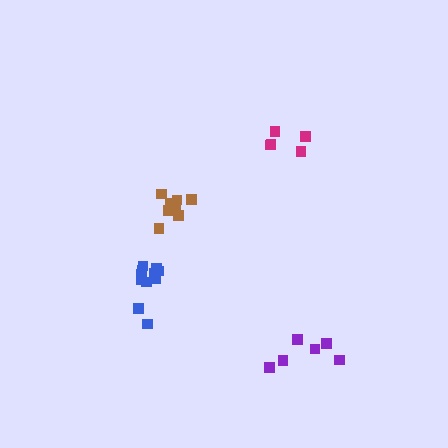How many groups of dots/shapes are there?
There are 4 groups.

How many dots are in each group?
Group 1: 5 dots, Group 2: 8 dots, Group 3: 11 dots, Group 4: 6 dots (30 total).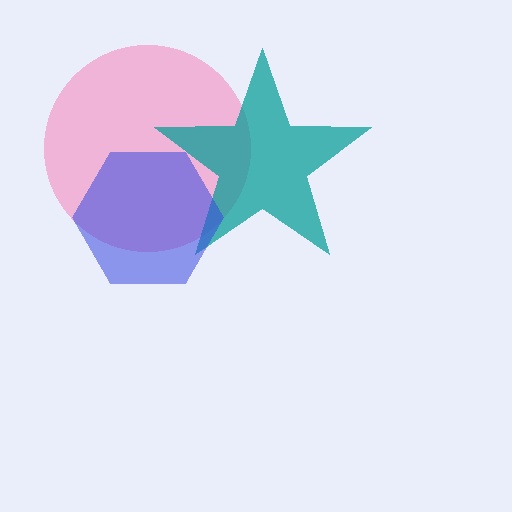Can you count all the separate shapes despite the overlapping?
Yes, there are 3 separate shapes.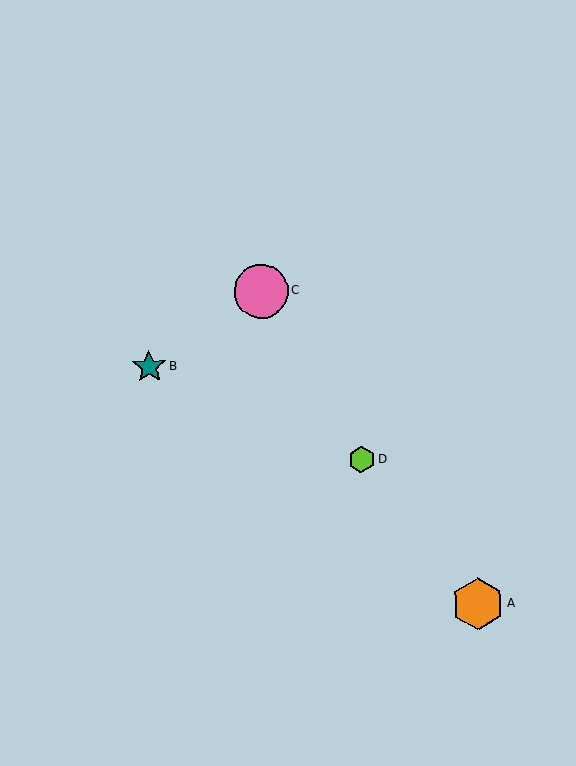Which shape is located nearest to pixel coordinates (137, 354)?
The teal star (labeled B) at (149, 367) is nearest to that location.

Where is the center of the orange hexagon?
The center of the orange hexagon is at (478, 604).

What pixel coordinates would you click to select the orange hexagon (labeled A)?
Click at (478, 604) to select the orange hexagon A.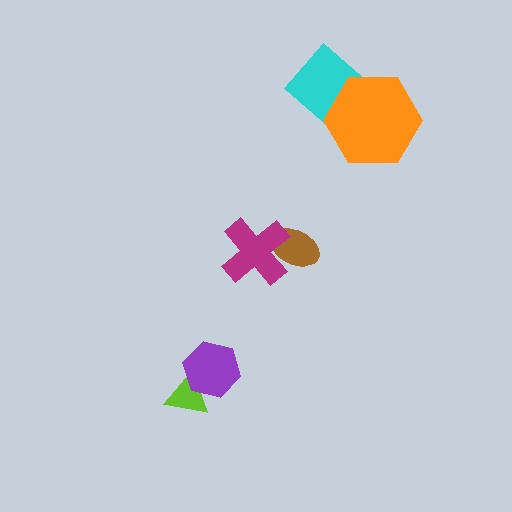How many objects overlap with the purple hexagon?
1 object overlaps with the purple hexagon.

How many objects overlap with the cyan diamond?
1 object overlaps with the cyan diamond.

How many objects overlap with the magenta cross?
1 object overlaps with the magenta cross.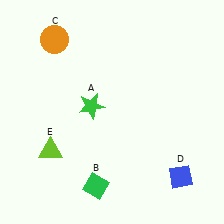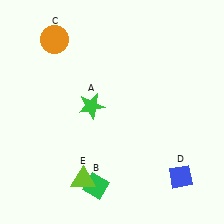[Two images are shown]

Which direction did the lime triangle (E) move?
The lime triangle (E) moved right.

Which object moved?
The lime triangle (E) moved right.